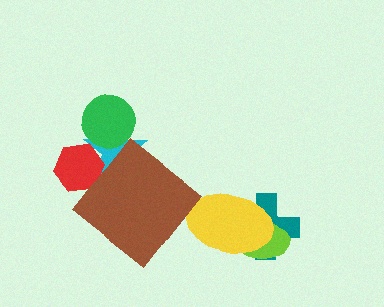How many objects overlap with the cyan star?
3 objects overlap with the cyan star.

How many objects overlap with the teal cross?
2 objects overlap with the teal cross.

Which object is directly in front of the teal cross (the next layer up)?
The lime ellipse is directly in front of the teal cross.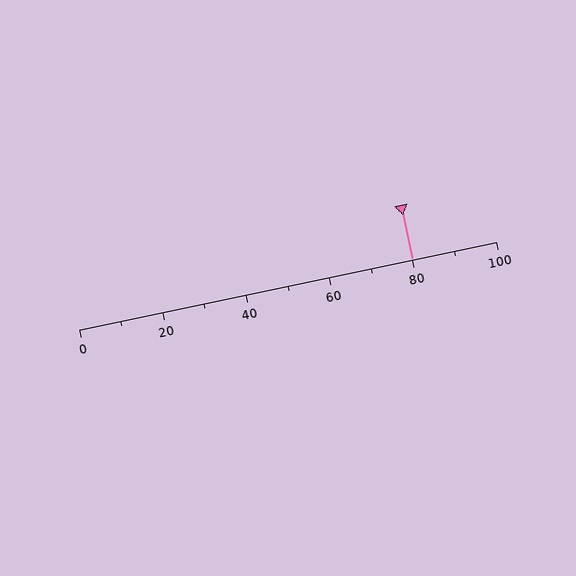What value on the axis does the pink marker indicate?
The marker indicates approximately 80.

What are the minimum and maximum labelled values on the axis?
The axis runs from 0 to 100.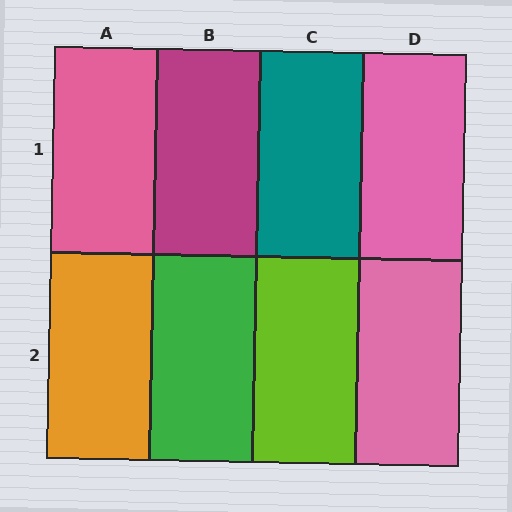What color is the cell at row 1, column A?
Pink.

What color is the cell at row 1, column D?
Pink.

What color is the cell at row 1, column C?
Teal.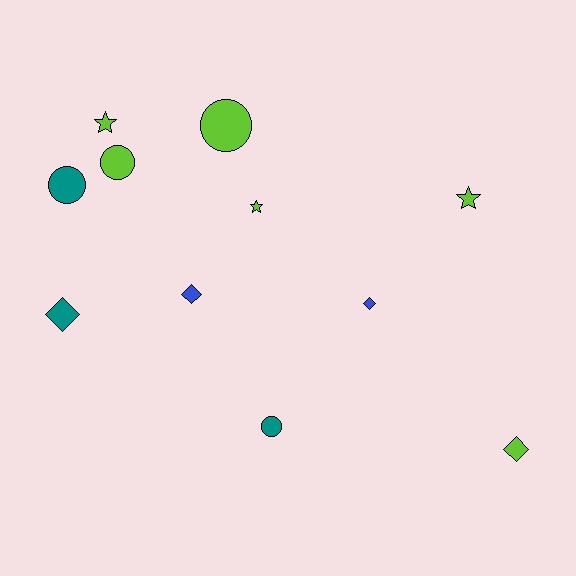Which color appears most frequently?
Lime, with 6 objects.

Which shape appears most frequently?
Circle, with 4 objects.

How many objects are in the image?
There are 11 objects.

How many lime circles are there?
There are 2 lime circles.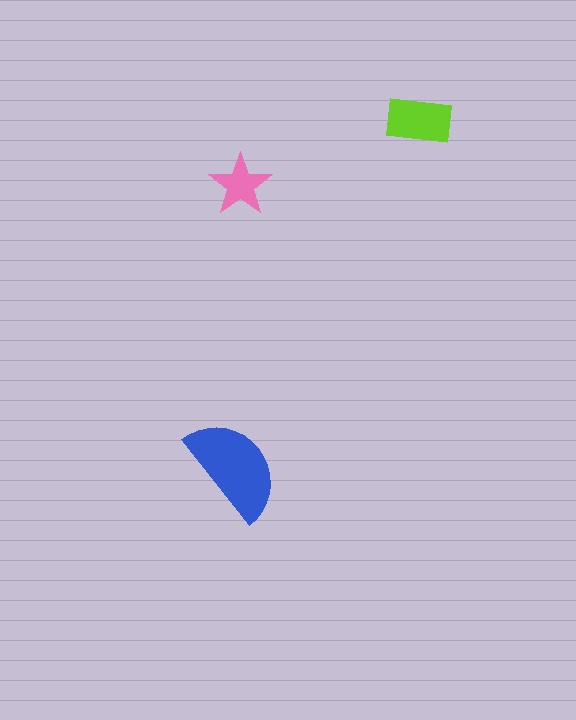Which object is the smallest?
The pink star.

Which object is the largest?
The blue semicircle.